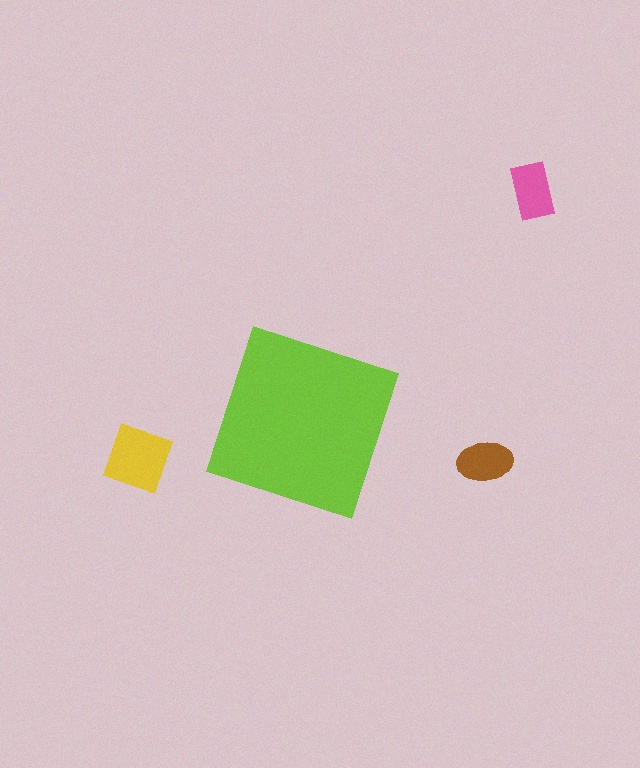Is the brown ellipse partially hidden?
No, the brown ellipse is fully visible.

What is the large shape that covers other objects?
A lime square.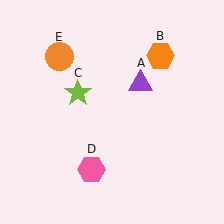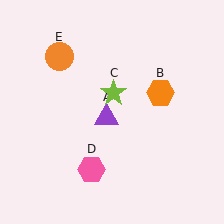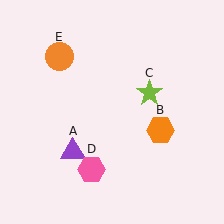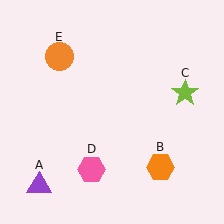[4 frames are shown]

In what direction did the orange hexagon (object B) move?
The orange hexagon (object B) moved down.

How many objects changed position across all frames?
3 objects changed position: purple triangle (object A), orange hexagon (object B), lime star (object C).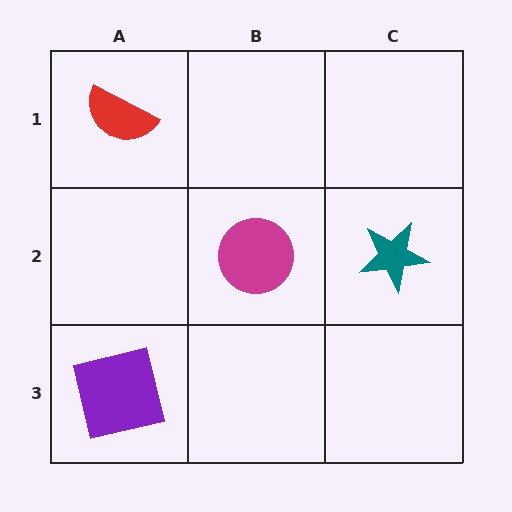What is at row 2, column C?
A teal star.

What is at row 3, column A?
A purple square.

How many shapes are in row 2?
2 shapes.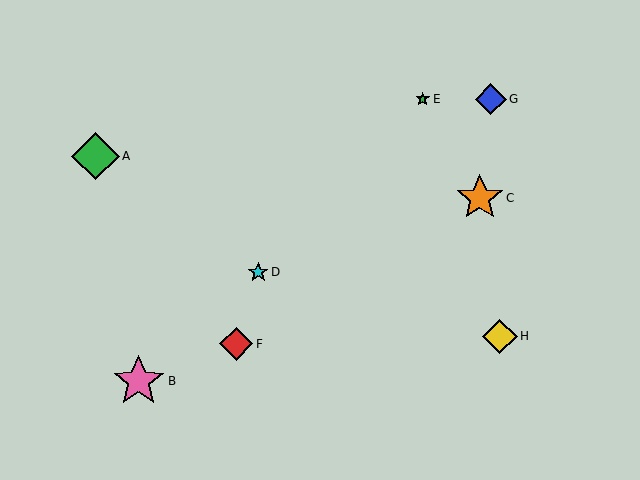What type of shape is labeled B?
Shape B is a pink star.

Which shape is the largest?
The pink star (labeled B) is the largest.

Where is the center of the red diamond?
The center of the red diamond is at (236, 344).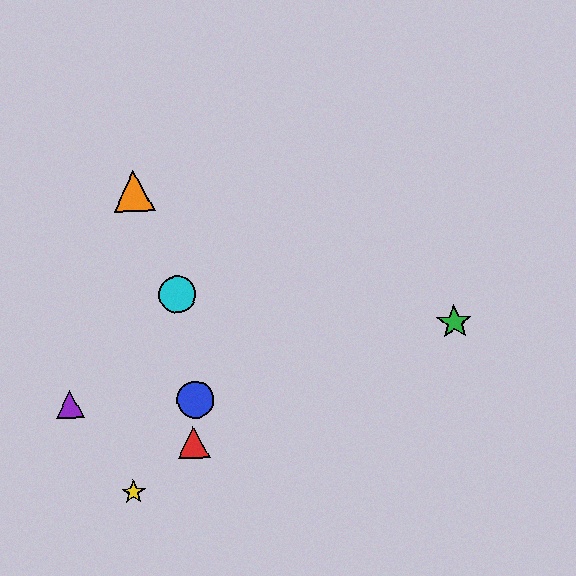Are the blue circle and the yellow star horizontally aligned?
No, the blue circle is at y≈399 and the yellow star is at y≈492.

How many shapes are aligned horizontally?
2 shapes (the blue circle, the purple triangle) are aligned horizontally.